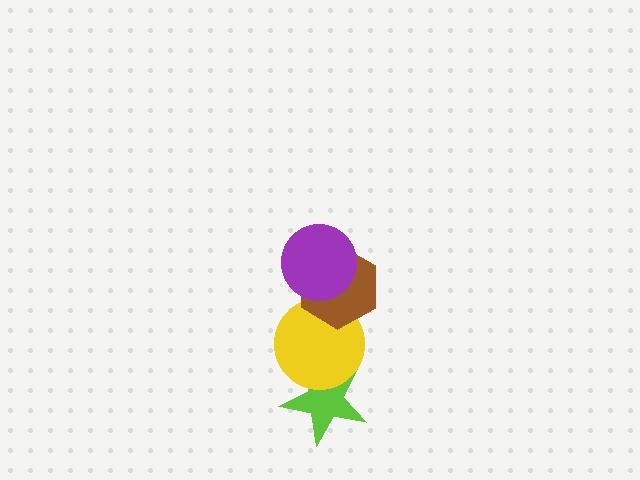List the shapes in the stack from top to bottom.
From top to bottom: the purple circle, the brown hexagon, the yellow circle, the lime star.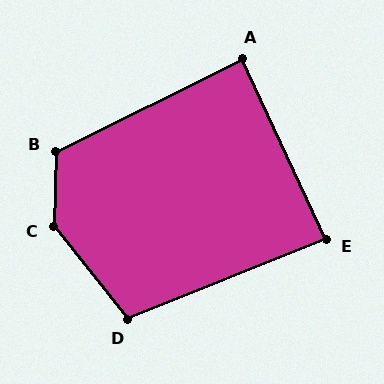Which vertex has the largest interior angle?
C, at approximately 140 degrees.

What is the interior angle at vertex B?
Approximately 118 degrees (obtuse).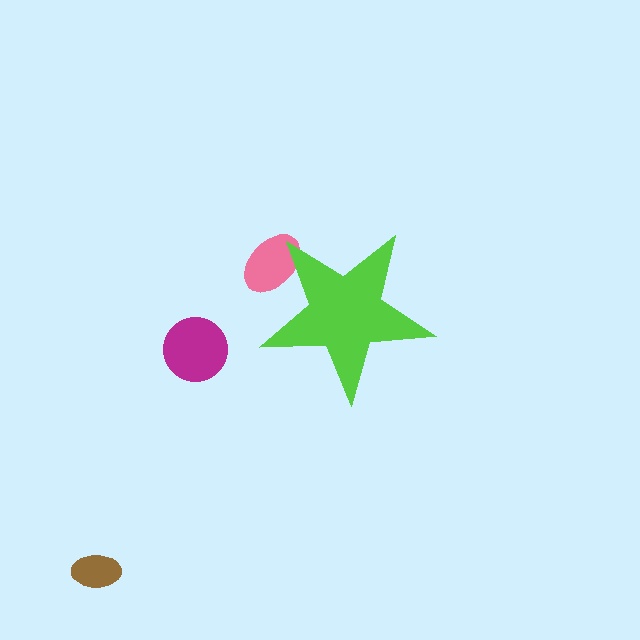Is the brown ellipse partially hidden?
No, the brown ellipse is fully visible.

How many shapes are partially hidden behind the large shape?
1 shape is partially hidden.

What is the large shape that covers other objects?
A lime star.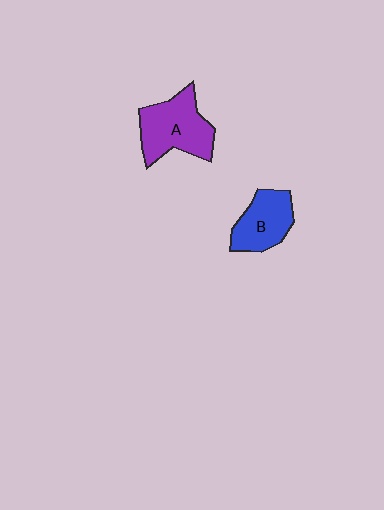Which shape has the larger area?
Shape A (purple).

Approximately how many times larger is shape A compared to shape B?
Approximately 1.3 times.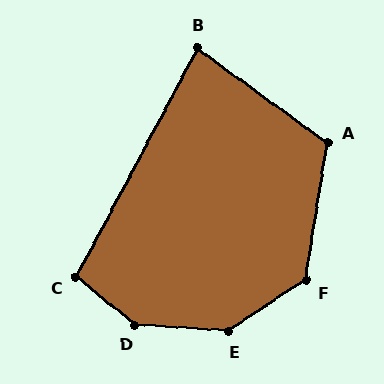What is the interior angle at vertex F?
Approximately 132 degrees (obtuse).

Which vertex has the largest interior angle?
D, at approximately 145 degrees.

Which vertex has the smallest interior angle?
B, at approximately 82 degrees.